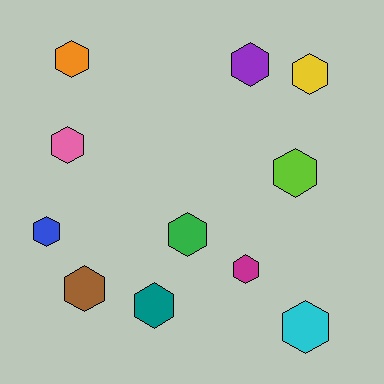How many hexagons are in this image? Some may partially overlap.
There are 11 hexagons.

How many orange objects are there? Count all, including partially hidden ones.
There is 1 orange object.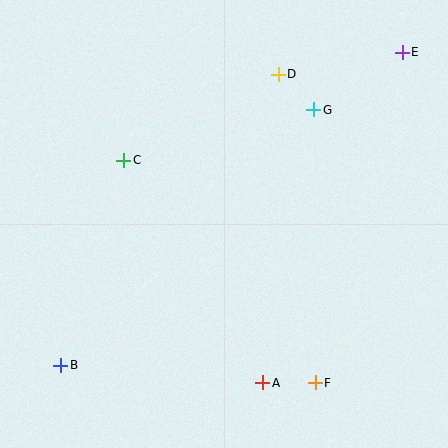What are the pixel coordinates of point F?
Point F is at (315, 383).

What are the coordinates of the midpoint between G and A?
The midpoint between G and A is at (288, 246).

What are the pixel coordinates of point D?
Point D is at (278, 74).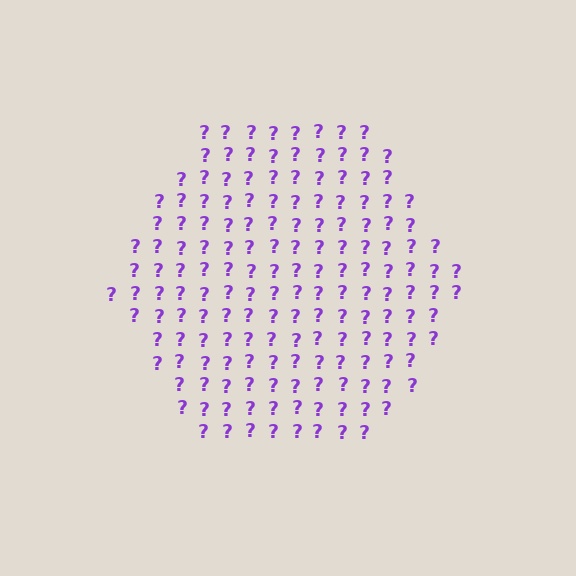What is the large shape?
The large shape is a hexagon.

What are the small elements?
The small elements are question marks.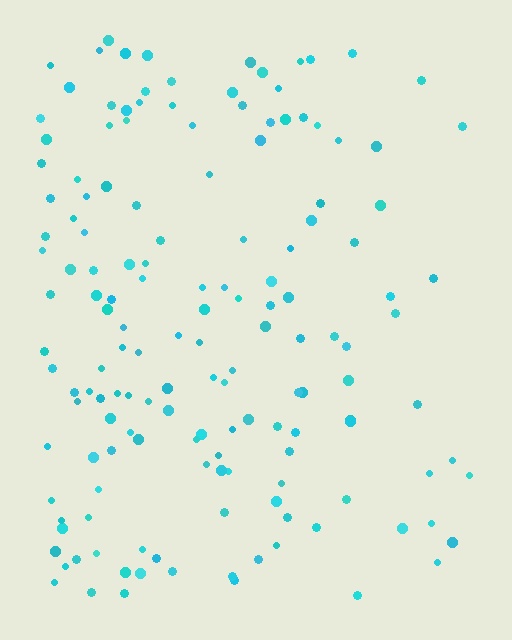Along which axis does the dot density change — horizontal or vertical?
Horizontal.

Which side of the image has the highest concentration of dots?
The left.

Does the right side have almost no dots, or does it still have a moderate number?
Still a moderate number, just noticeably fewer than the left.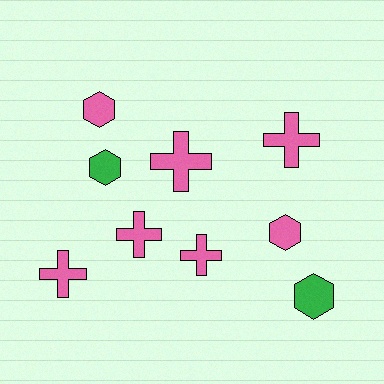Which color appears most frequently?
Pink, with 7 objects.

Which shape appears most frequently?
Cross, with 5 objects.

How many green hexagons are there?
There are 2 green hexagons.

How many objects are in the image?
There are 9 objects.